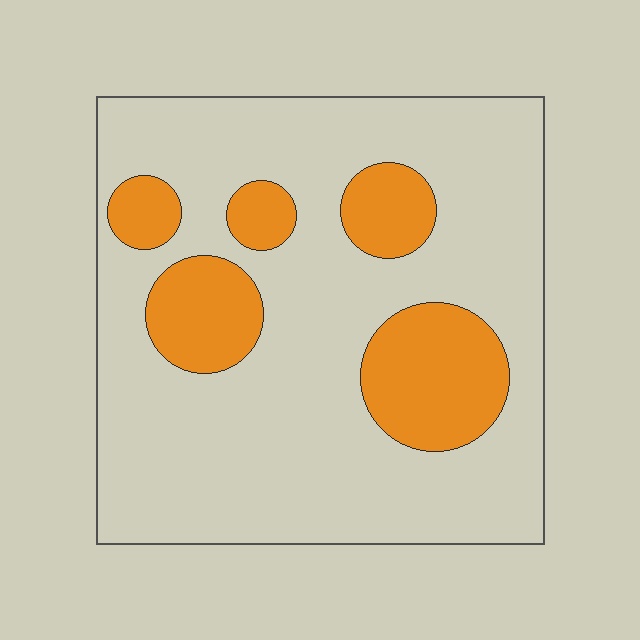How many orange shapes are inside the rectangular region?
5.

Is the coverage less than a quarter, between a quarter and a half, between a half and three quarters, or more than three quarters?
Less than a quarter.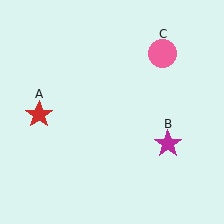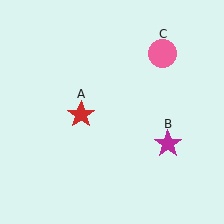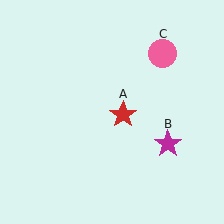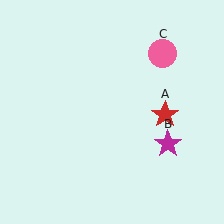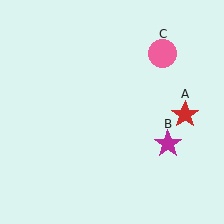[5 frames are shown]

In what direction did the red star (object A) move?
The red star (object A) moved right.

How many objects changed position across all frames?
1 object changed position: red star (object A).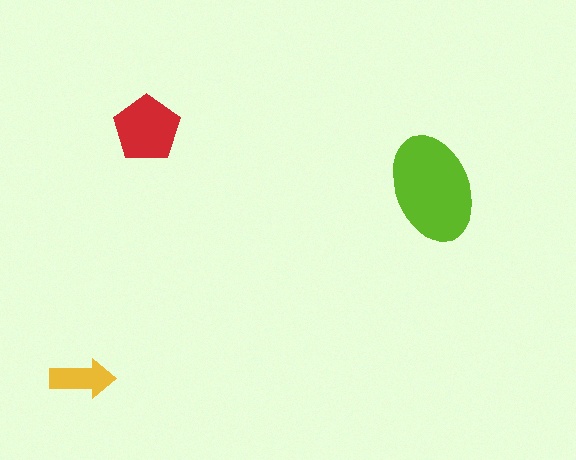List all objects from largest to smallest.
The lime ellipse, the red pentagon, the yellow arrow.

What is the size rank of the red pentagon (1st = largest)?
2nd.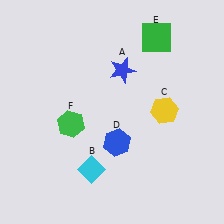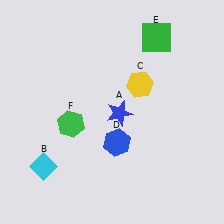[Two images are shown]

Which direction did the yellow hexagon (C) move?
The yellow hexagon (C) moved up.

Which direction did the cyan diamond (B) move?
The cyan diamond (B) moved left.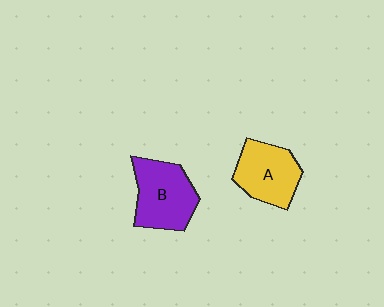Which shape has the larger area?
Shape B (purple).